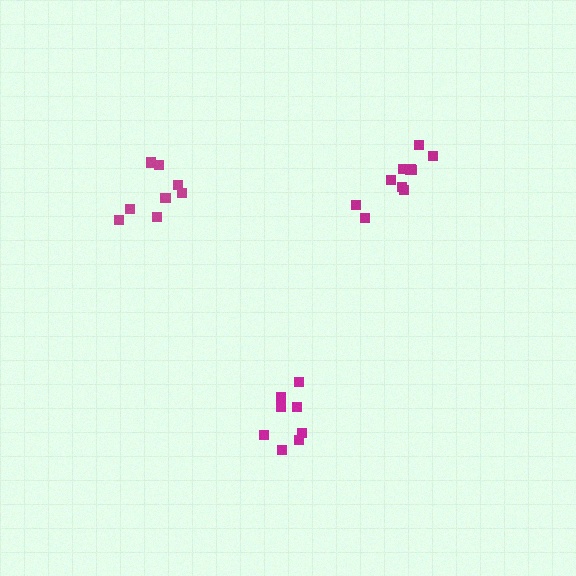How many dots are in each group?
Group 1: 10 dots, Group 2: 8 dots, Group 3: 8 dots (26 total).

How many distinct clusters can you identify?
There are 3 distinct clusters.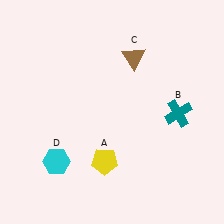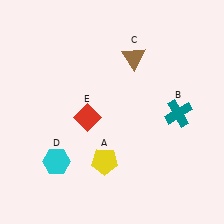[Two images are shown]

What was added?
A red diamond (E) was added in Image 2.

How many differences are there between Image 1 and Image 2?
There is 1 difference between the two images.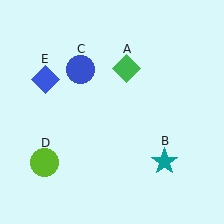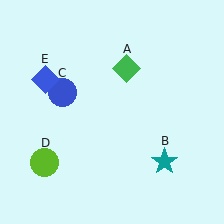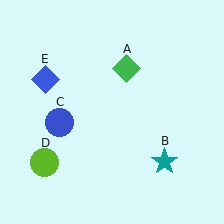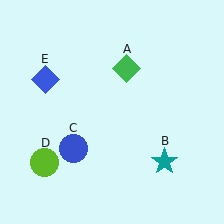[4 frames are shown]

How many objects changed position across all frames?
1 object changed position: blue circle (object C).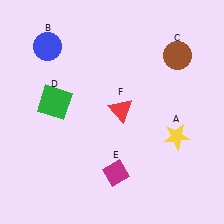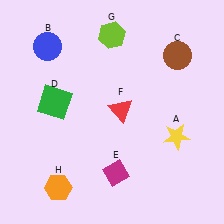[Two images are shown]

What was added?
A lime hexagon (G), an orange hexagon (H) were added in Image 2.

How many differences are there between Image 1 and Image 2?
There are 2 differences between the two images.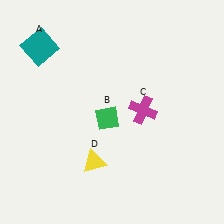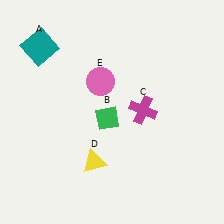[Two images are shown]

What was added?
A pink circle (E) was added in Image 2.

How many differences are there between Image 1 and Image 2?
There is 1 difference between the two images.